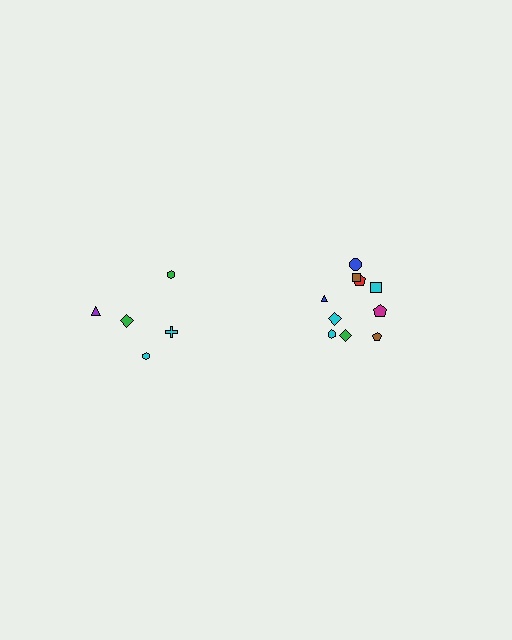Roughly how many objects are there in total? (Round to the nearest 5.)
Roughly 15 objects in total.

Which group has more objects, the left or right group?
The right group.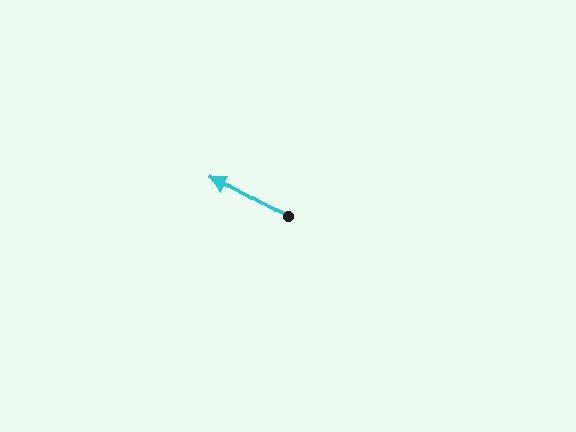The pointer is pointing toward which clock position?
Roughly 10 o'clock.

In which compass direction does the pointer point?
Northwest.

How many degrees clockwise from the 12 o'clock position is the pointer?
Approximately 299 degrees.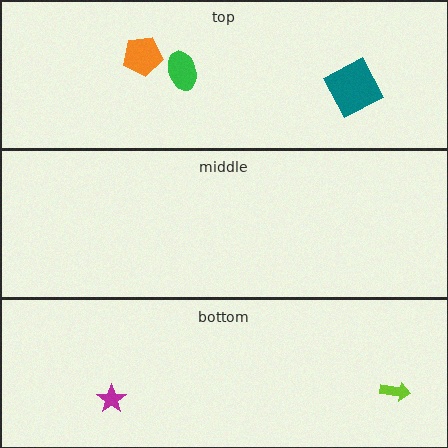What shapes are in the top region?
The orange pentagon, the green ellipse, the teal square.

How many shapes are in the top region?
3.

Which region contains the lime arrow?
The bottom region.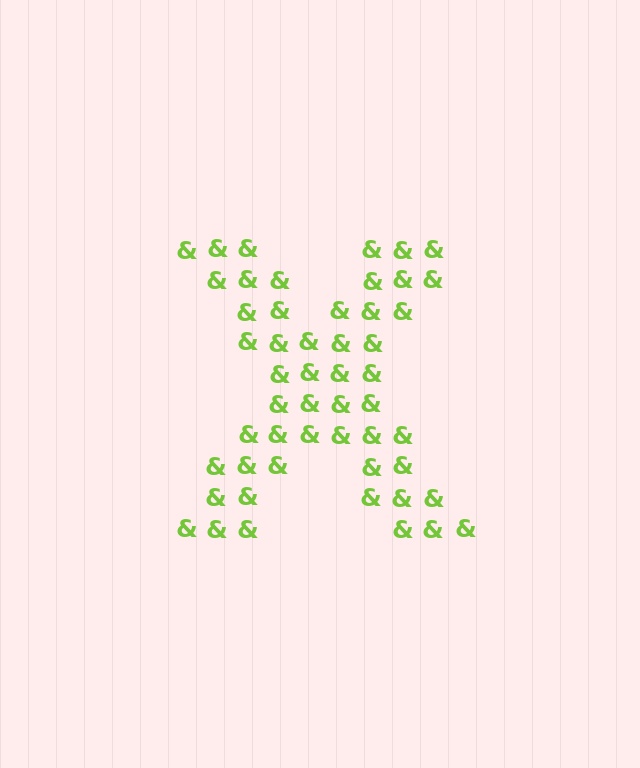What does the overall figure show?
The overall figure shows the letter X.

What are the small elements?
The small elements are ampersands.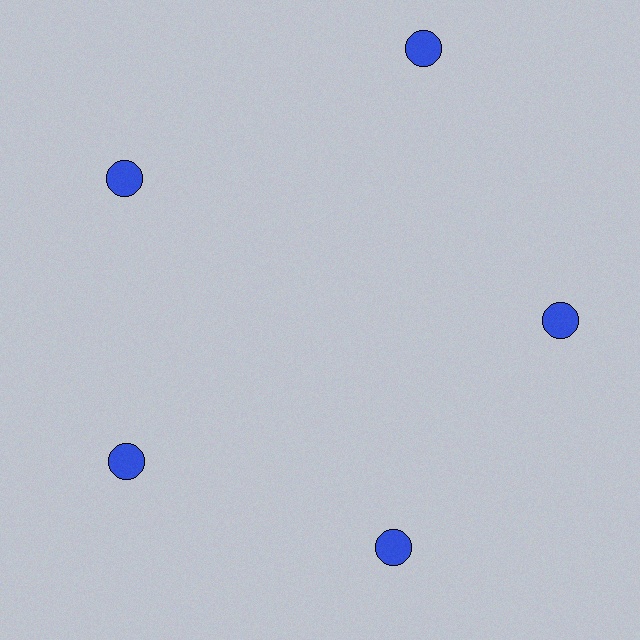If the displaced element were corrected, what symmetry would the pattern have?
It would have 5-fold rotational symmetry — the pattern would map onto itself every 72 degrees.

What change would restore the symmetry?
The symmetry would be restored by moving it inward, back onto the ring so that all 5 circles sit at equal angles and equal distance from the center.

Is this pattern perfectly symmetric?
No. The 5 blue circles are arranged in a ring, but one element near the 1 o'clock position is pushed outward from the center, breaking the 5-fold rotational symmetry.